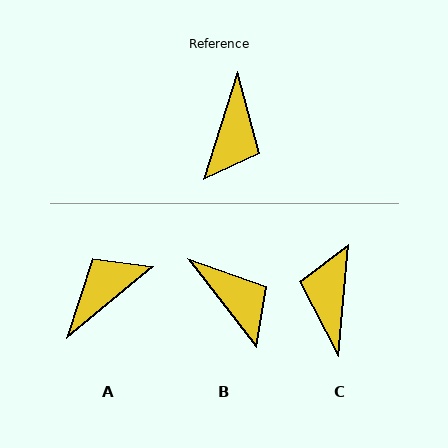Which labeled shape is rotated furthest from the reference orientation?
C, about 168 degrees away.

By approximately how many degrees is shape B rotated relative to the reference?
Approximately 55 degrees counter-clockwise.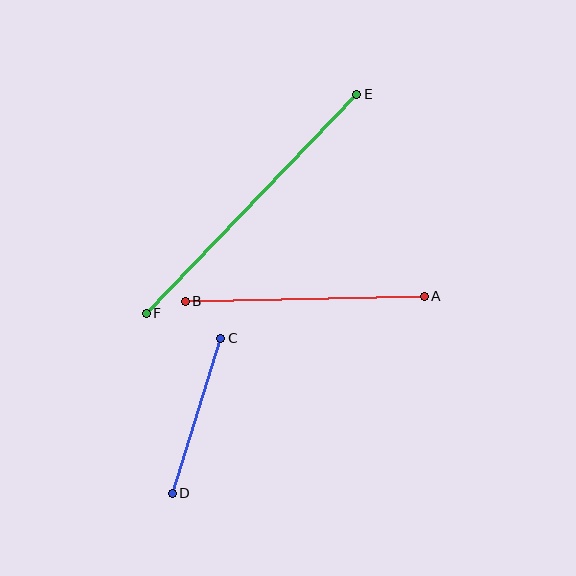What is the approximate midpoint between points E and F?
The midpoint is at approximately (252, 204) pixels.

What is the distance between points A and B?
The distance is approximately 239 pixels.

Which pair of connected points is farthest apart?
Points E and F are farthest apart.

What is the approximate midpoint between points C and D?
The midpoint is at approximately (197, 416) pixels.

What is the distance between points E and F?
The distance is approximately 304 pixels.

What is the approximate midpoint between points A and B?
The midpoint is at approximately (305, 299) pixels.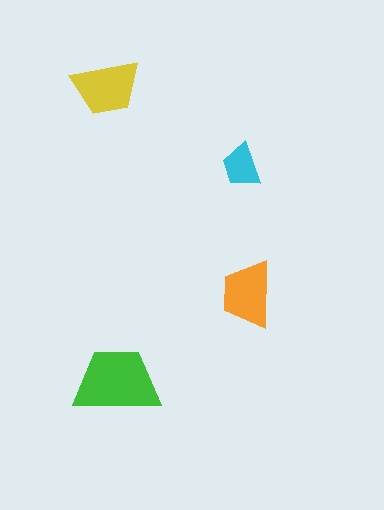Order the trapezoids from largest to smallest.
the green one, the yellow one, the orange one, the cyan one.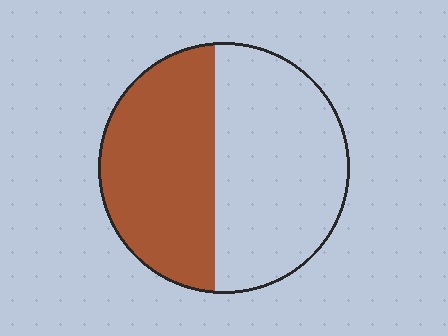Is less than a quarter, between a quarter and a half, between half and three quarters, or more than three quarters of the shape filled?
Between a quarter and a half.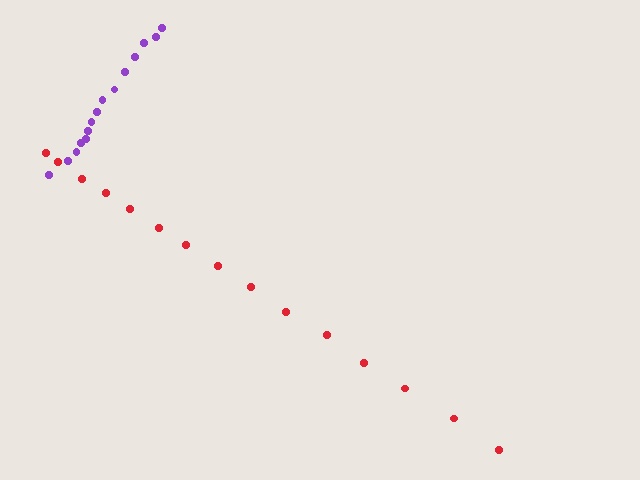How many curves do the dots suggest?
There are 2 distinct paths.